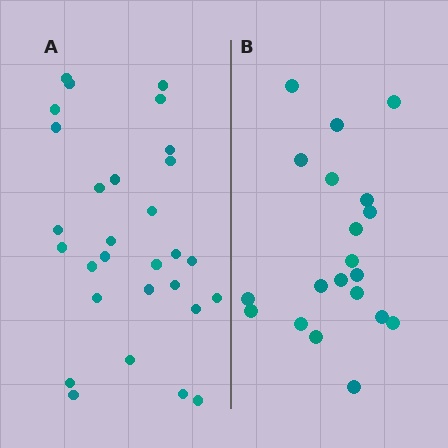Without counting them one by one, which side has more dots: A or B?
Region A (the left region) has more dots.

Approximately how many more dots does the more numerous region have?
Region A has roughly 8 or so more dots than region B.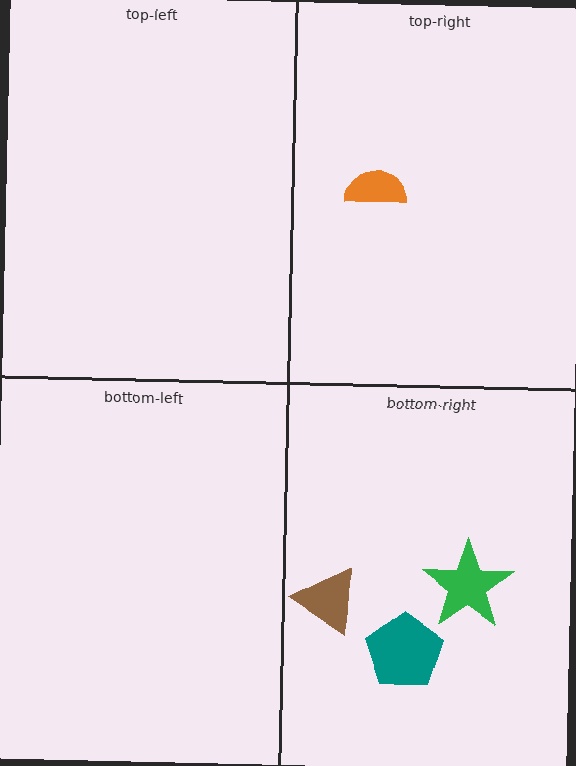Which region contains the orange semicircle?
The top-right region.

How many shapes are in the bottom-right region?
3.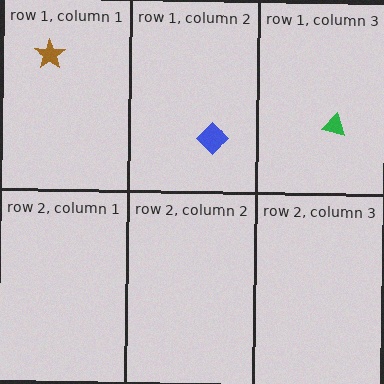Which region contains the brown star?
The row 1, column 1 region.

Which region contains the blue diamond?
The row 1, column 2 region.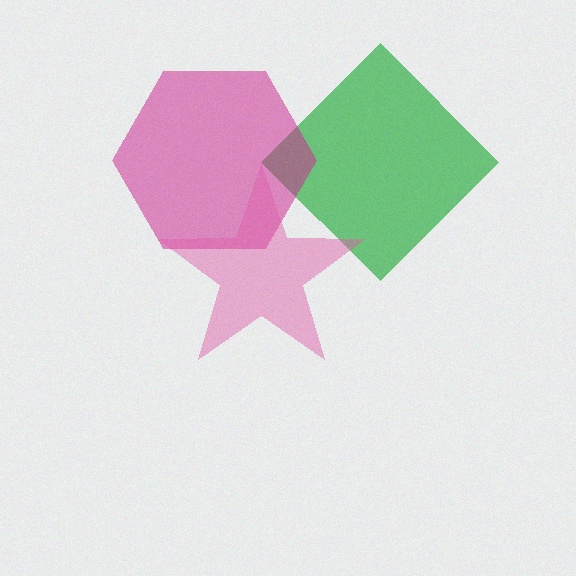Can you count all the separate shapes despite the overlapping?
Yes, there are 3 separate shapes.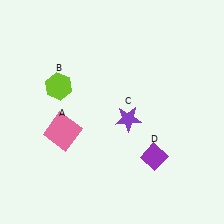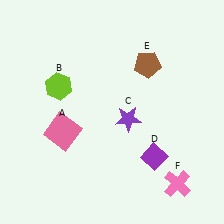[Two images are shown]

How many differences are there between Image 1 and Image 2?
There are 2 differences between the two images.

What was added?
A brown pentagon (E), a pink cross (F) were added in Image 2.